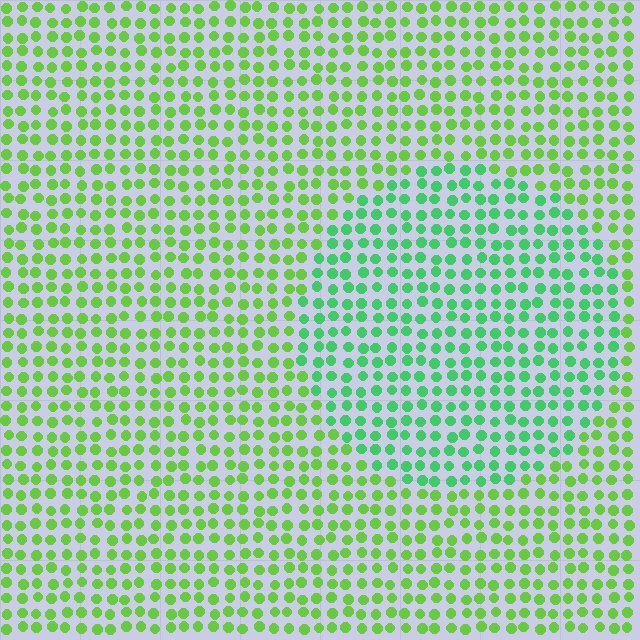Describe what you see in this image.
The image is filled with small lime elements in a uniform arrangement. A circle-shaped region is visible where the elements are tinted to a slightly different hue, forming a subtle color boundary.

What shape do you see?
I see a circle.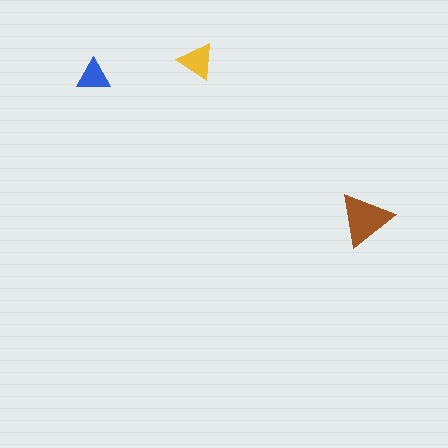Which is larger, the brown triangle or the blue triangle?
The brown one.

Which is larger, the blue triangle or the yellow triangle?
The yellow one.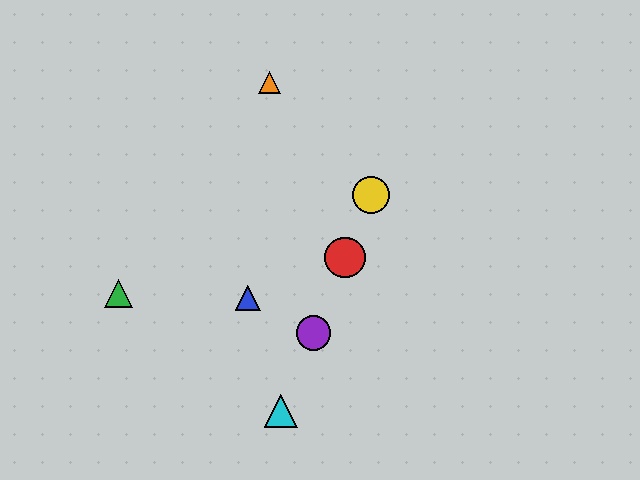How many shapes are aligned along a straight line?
4 shapes (the red circle, the yellow circle, the purple circle, the cyan triangle) are aligned along a straight line.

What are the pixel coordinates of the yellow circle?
The yellow circle is at (371, 195).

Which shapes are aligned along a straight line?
The red circle, the yellow circle, the purple circle, the cyan triangle are aligned along a straight line.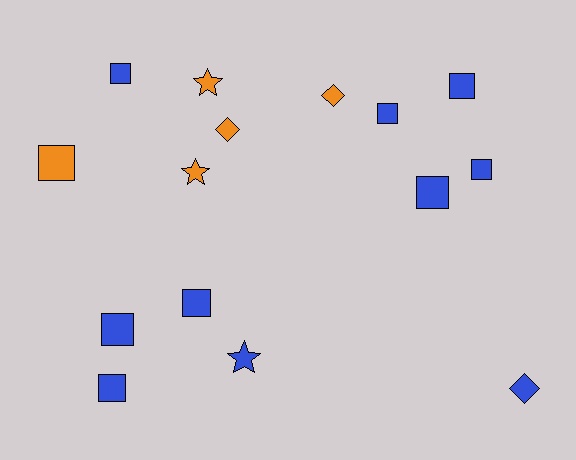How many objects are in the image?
There are 15 objects.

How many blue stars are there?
There is 1 blue star.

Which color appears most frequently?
Blue, with 10 objects.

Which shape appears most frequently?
Square, with 9 objects.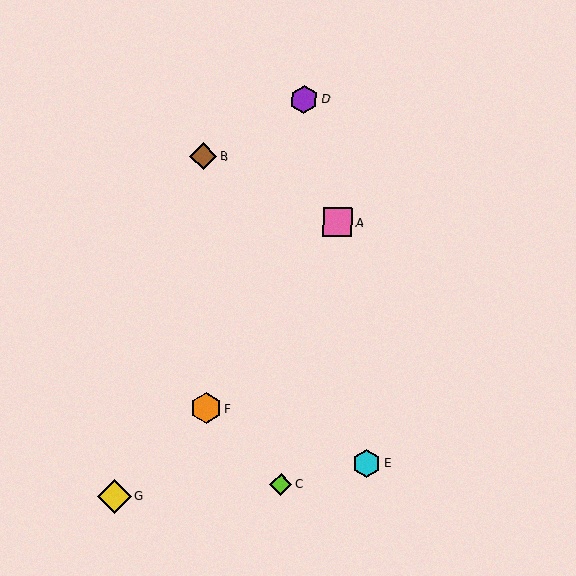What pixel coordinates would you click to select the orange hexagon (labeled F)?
Click at (206, 408) to select the orange hexagon F.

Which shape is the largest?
The yellow diamond (labeled G) is the largest.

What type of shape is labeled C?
Shape C is a lime diamond.